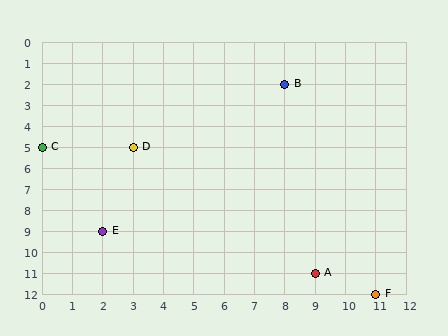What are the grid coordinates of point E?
Point E is at grid coordinates (2, 9).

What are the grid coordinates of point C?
Point C is at grid coordinates (0, 5).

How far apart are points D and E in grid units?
Points D and E are 1 column and 4 rows apart (about 4.1 grid units diagonally).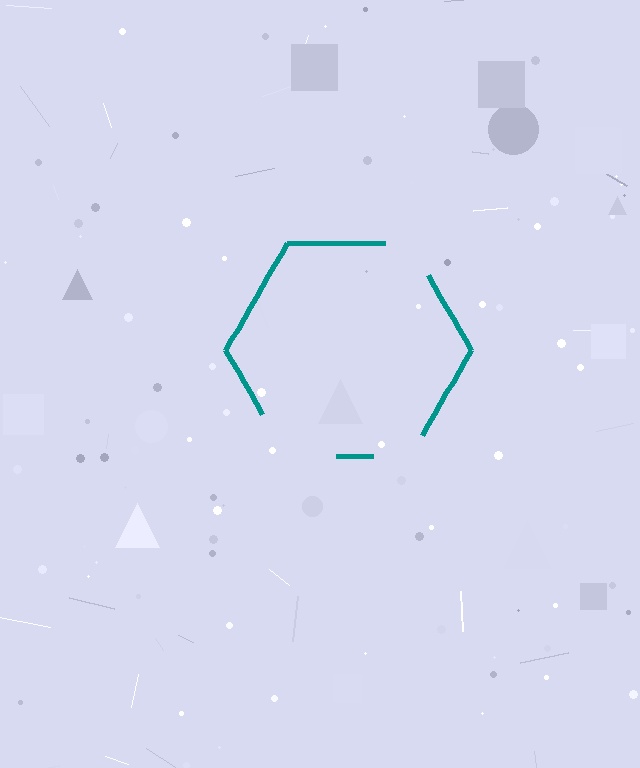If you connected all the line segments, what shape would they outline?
They would outline a hexagon.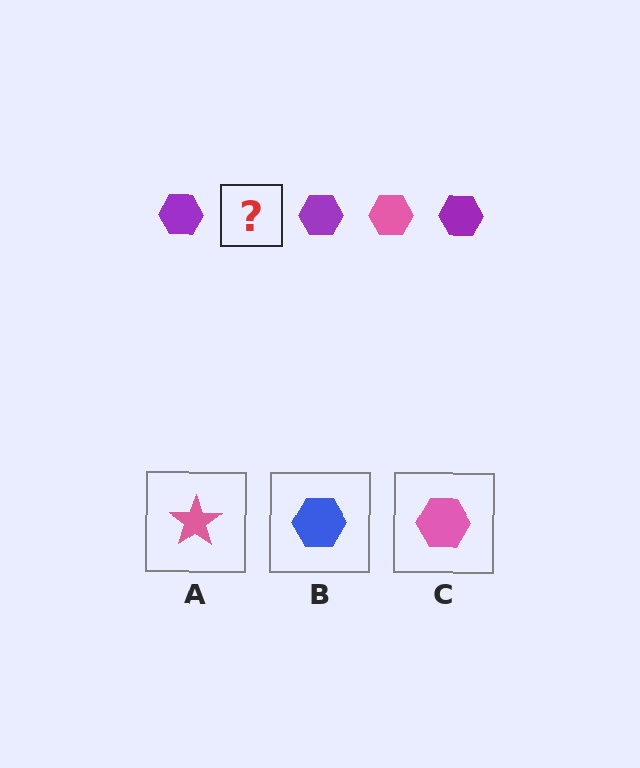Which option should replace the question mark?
Option C.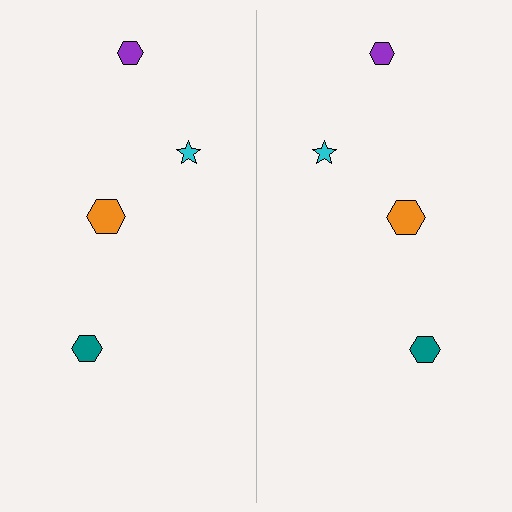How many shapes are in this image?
There are 8 shapes in this image.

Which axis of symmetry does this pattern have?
The pattern has a vertical axis of symmetry running through the center of the image.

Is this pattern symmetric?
Yes, this pattern has bilateral (reflection) symmetry.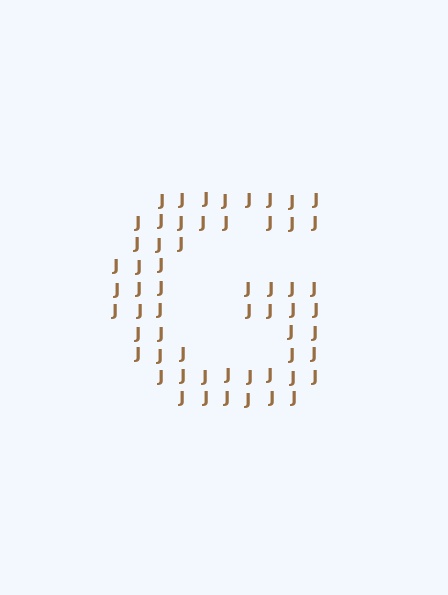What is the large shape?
The large shape is the letter G.